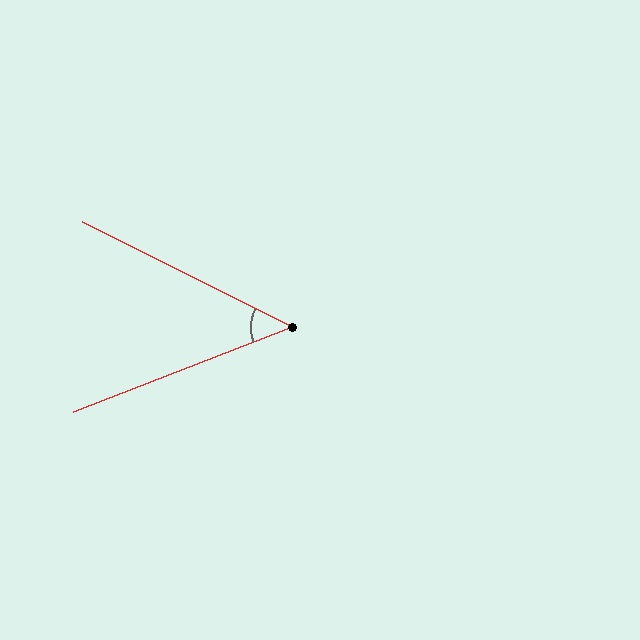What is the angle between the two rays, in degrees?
Approximately 48 degrees.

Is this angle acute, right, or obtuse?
It is acute.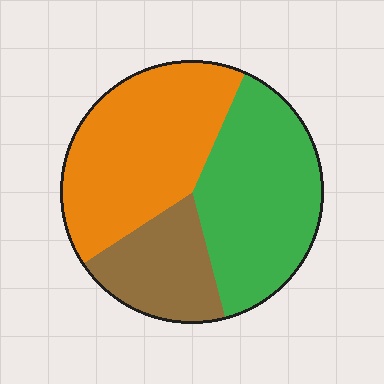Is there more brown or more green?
Green.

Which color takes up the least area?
Brown, at roughly 20%.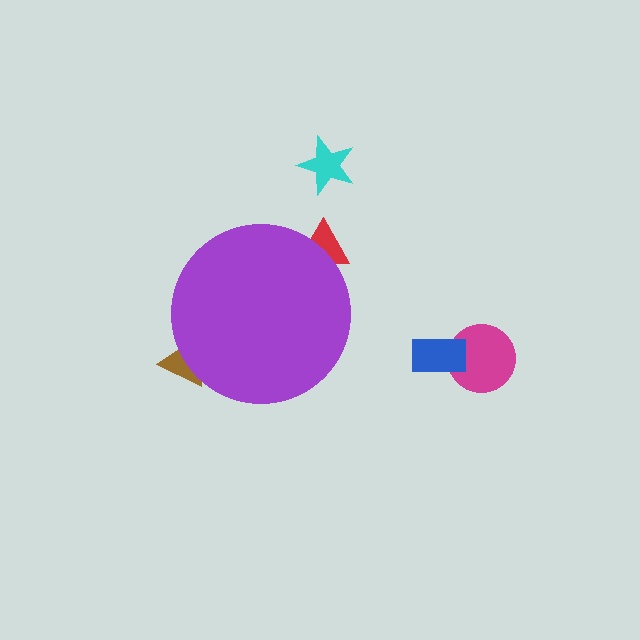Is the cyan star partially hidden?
No, the cyan star is fully visible.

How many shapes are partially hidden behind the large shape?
2 shapes are partially hidden.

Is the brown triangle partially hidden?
Yes, the brown triangle is partially hidden behind the purple circle.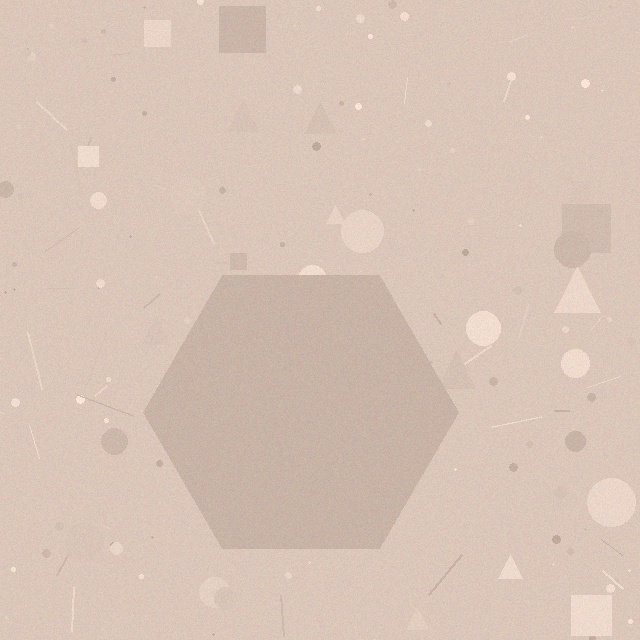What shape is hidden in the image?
A hexagon is hidden in the image.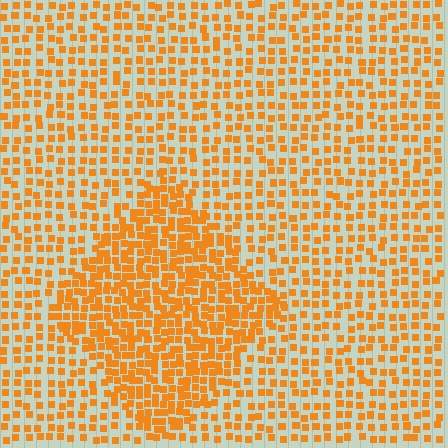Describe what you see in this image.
The image contains small orange elements arranged at two different densities. A diamond-shaped region is visible where the elements are more densely packed than the surrounding area.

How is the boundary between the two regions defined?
The boundary is defined by a change in element density (approximately 1.9x ratio). All elements are the same color, size, and shape.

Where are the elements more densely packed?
The elements are more densely packed inside the diamond boundary.